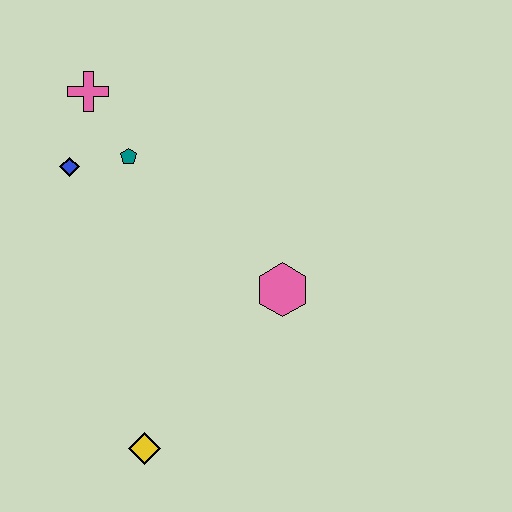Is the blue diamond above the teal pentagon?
No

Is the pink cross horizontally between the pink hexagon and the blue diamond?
Yes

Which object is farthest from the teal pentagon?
The yellow diamond is farthest from the teal pentagon.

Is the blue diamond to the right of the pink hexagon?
No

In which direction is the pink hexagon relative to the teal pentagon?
The pink hexagon is to the right of the teal pentagon.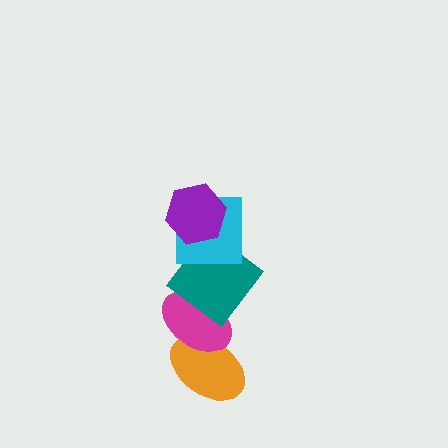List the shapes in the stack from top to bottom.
From top to bottom: the purple hexagon, the cyan square, the teal diamond, the magenta ellipse, the orange ellipse.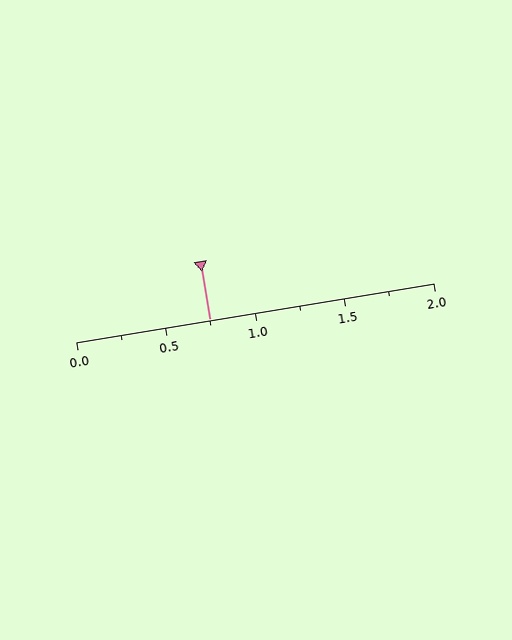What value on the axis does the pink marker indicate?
The marker indicates approximately 0.75.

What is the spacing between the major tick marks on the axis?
The major ticks are spaced 0.5 apart.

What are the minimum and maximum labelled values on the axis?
The axis runs from 0.0 to 2.0.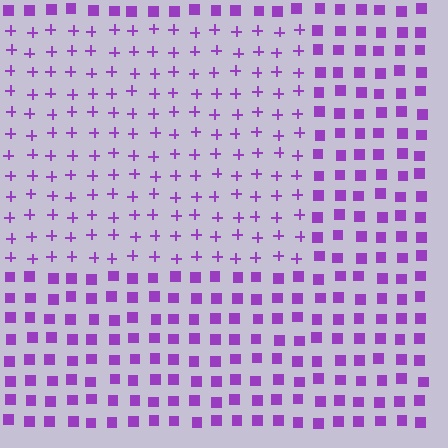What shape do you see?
I see a rectangle.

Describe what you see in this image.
The image is filled with small purple elements arranged in a uniform grid. A rectangle-shaped region contains plus signs, while the surrounding area contains squares. The boundary is defined purely by the change in element shape.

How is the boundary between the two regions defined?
The boundary is defined by a change in element shape: plus signs inside vs. squares outside. All elements share the same color and spacing.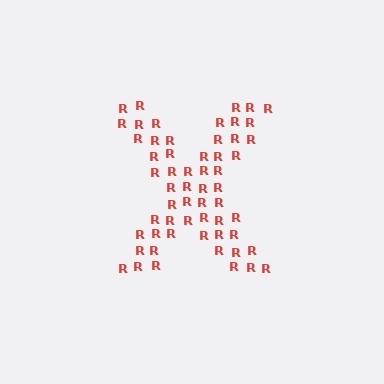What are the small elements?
The small elements are letter R's.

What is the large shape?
The large shape is the letter X.